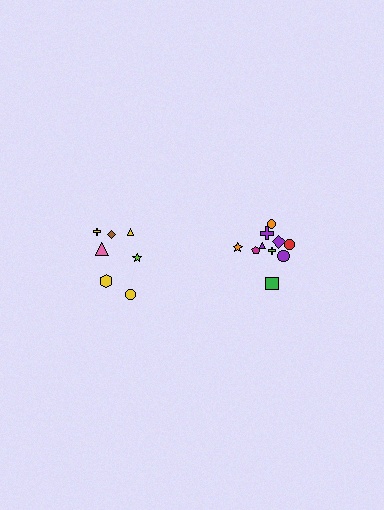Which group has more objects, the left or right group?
The right group.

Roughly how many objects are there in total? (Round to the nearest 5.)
Roughly 15 objects in total.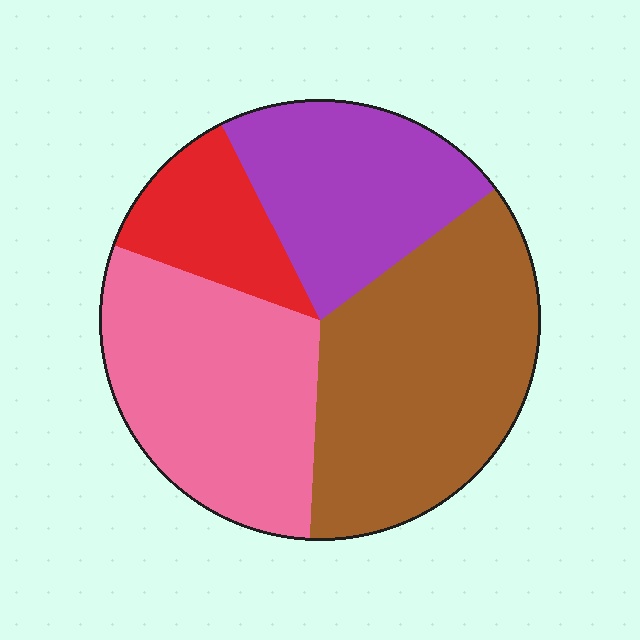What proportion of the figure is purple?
Purple takes up about one fifth (1/5) of the figure.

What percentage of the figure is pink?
Pink covers roughly 30% of the figure.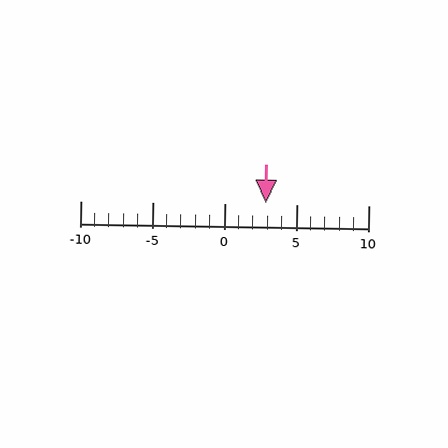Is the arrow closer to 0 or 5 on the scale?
The arrow is closer to 5.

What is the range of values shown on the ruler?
The ruler shows values from -10 to 10.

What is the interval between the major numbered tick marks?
The major tick marks are spaced 5 units apart.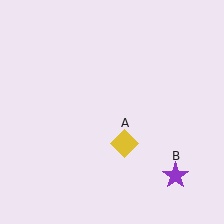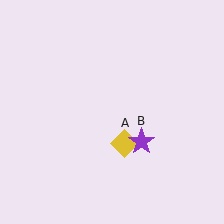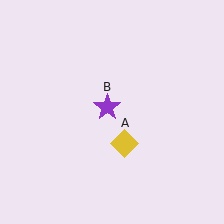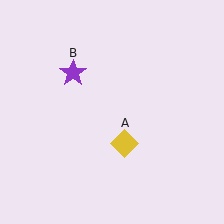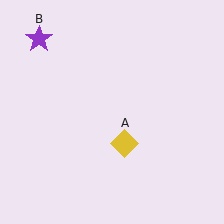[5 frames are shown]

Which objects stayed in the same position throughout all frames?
Yellow diamond (object A) remained stationary.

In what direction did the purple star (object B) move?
The purple star (object B) moved up and to the left.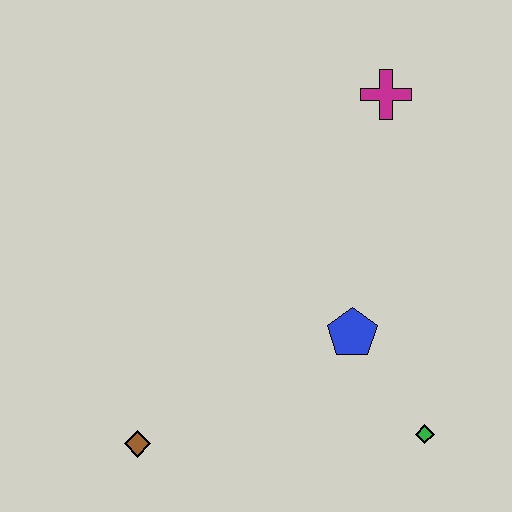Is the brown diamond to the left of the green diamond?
Yes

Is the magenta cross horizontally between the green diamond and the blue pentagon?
Yes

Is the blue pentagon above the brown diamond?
Yes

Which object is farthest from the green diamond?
The magenta cross is farthest from the green diamond.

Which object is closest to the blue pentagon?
The green diamond is closest to the blue pentagon.